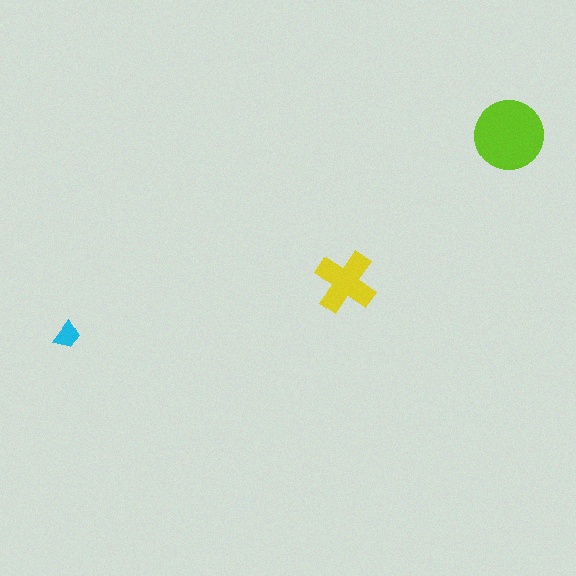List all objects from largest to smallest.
The lime circle, the yellow cross, the cyan trapezoid.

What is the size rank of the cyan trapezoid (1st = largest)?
3rd.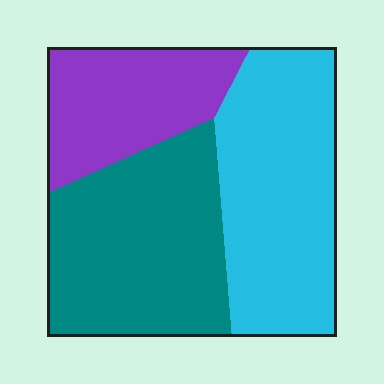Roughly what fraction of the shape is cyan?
Cyan covers 39% of the shape.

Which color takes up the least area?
Purple, at roughly 25%.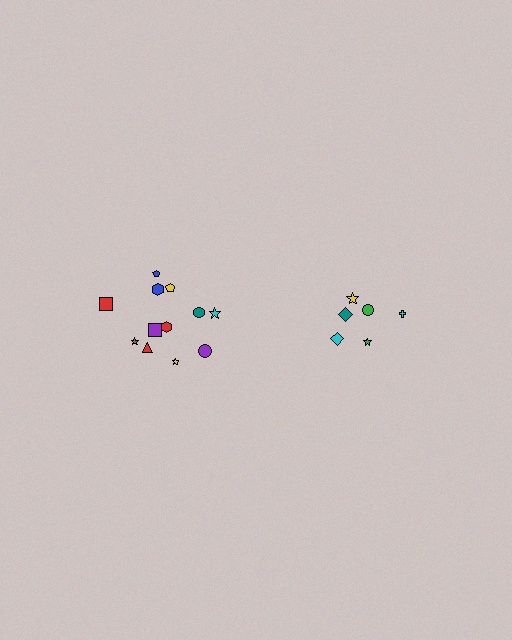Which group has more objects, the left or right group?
The left group.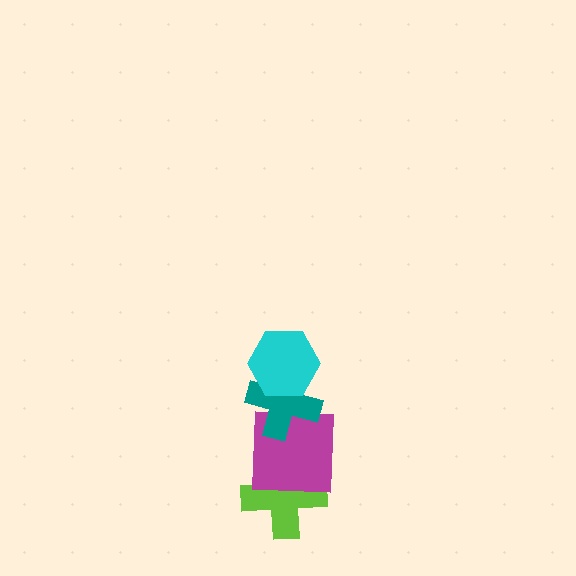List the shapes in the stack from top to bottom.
From top to bottom: the cyan hexagon, the teal cross, the magenta square, the lime cross.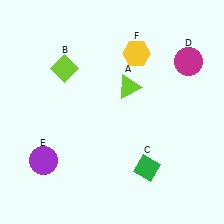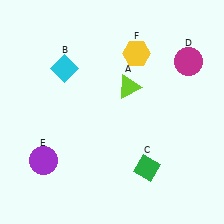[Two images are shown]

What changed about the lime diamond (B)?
In Image 1, B is lime. In Image 2, it changed to cyan.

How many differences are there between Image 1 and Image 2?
There is 1 difference between the two images.